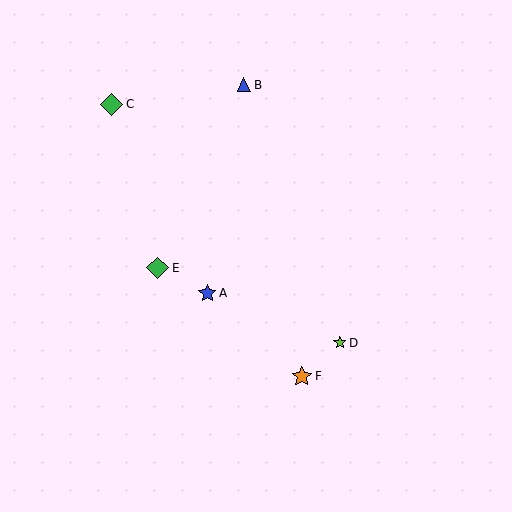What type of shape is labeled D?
Shape D is a lime star.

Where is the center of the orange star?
The center of the orange star is at (302, 377).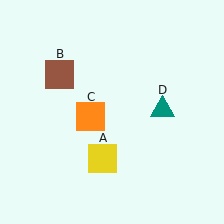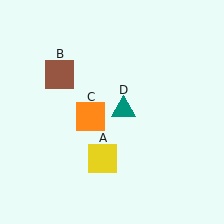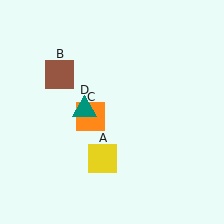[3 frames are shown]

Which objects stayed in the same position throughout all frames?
Yellow square (object A) and brown square (object B) and orange square (object C) remained stationary.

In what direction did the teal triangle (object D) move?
The teal triangle (object D) moved left.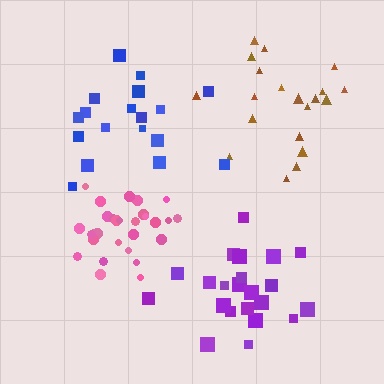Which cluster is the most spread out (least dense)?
Blue.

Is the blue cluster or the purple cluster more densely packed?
Purple.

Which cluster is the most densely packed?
Pink.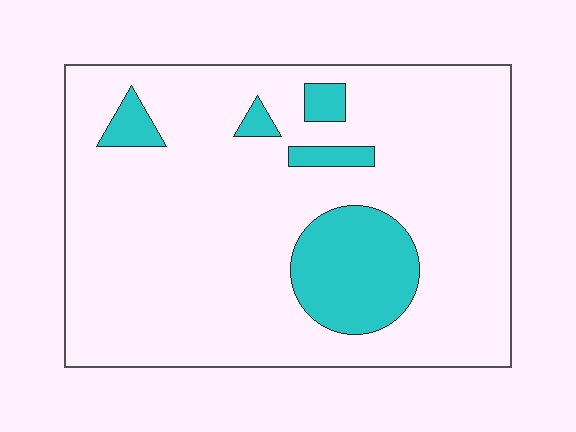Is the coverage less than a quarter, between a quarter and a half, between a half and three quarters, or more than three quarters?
Less than a quarter.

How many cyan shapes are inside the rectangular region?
5.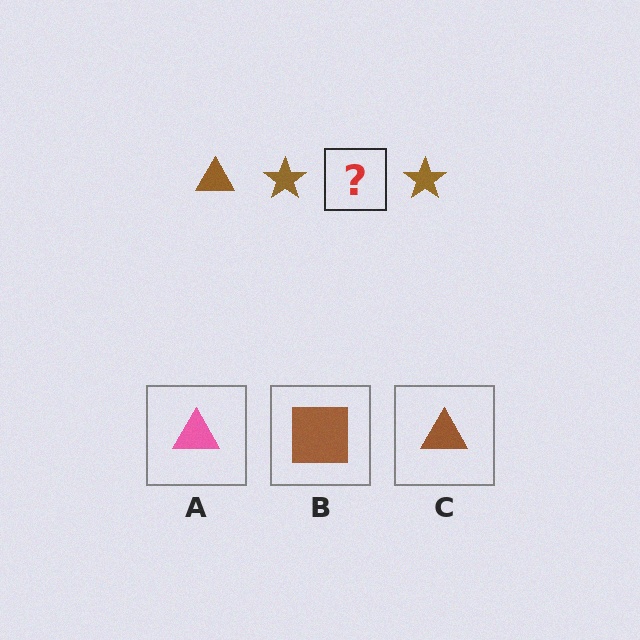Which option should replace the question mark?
Option C.